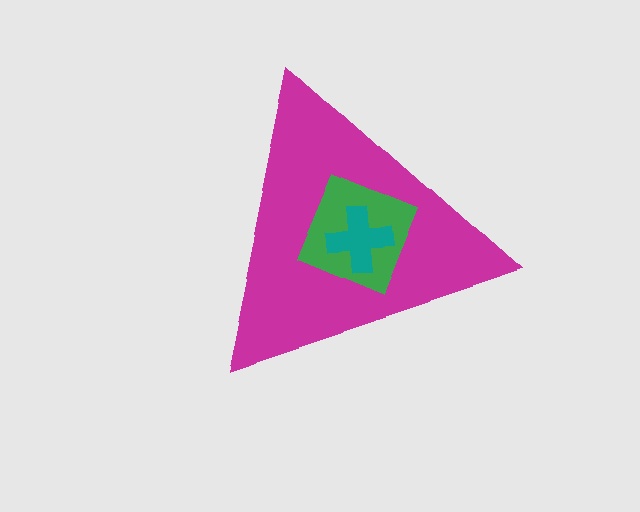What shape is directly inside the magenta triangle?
The green diamond.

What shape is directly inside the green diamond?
The teal cross.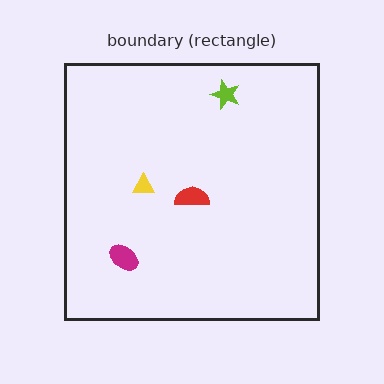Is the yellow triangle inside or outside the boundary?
Inside.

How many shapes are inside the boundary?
4 inside, 0 outside.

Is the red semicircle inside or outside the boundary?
Inside.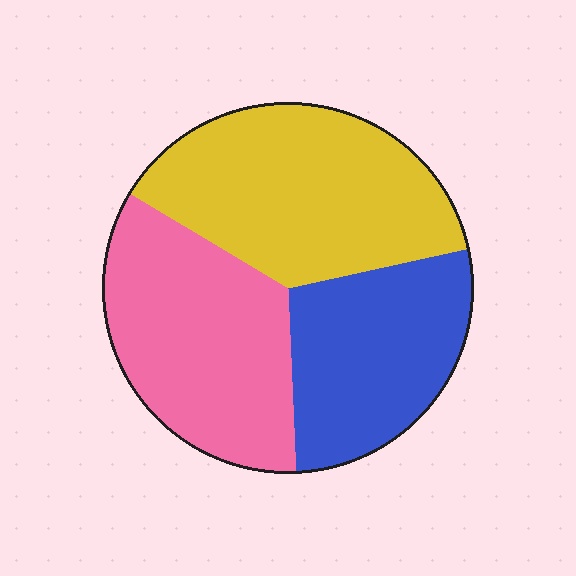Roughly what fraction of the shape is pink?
Pink takes up about one third (1/3) of the shape.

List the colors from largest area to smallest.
From largest to smallest: yellow, pink, blue.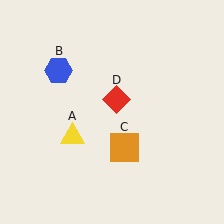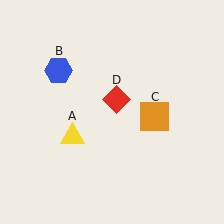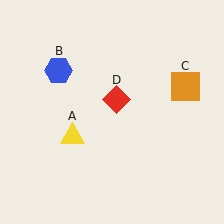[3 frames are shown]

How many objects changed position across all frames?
1 object changed position: orange square (object C).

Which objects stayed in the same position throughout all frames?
Yellow triangle (object A) and blue hexagon (object B) and red diamond (object D) remained stationary.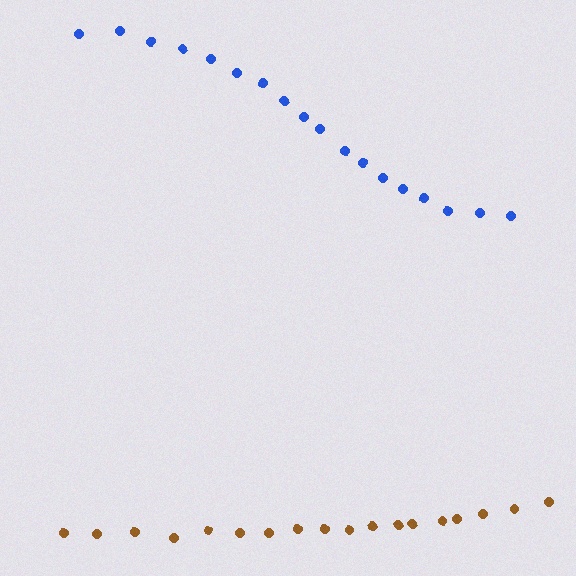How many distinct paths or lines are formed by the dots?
There are 2 distinct paths.